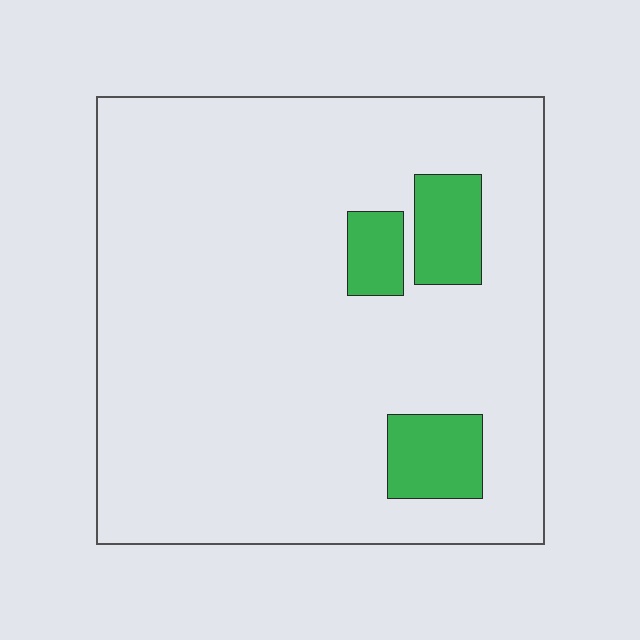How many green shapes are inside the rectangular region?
3.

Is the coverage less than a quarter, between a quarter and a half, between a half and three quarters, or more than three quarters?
Less than a quarter.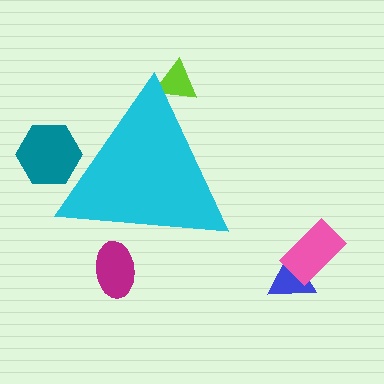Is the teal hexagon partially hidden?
Yes, the teal hexagon is partially hidden behind the cyan triangle.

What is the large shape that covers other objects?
A cyan triangle.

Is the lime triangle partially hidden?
Yes, the lime triangle is partially hidden behind the cyan triangle.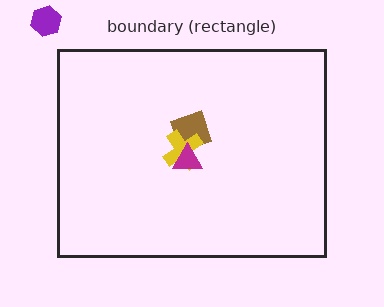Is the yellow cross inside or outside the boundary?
Inside.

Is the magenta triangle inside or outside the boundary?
Inside.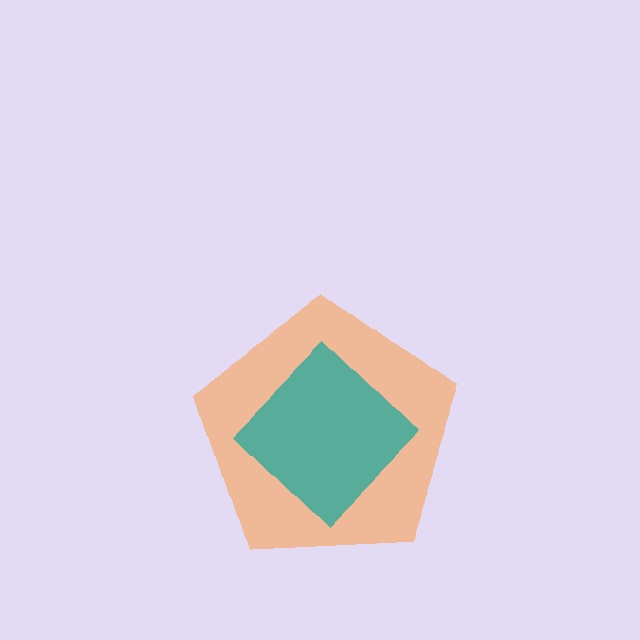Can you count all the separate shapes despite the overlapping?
Yes, there are 2 separate shapes.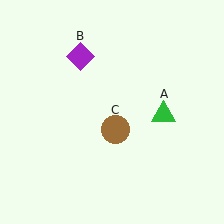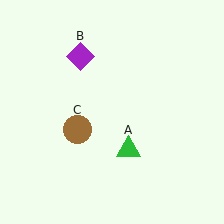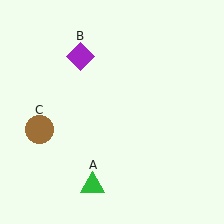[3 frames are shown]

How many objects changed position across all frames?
2 objects changed position: green triangle (object A), brown circle (object C).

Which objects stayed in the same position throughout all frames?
Purple diamond (object B) remained stationary.